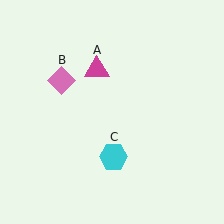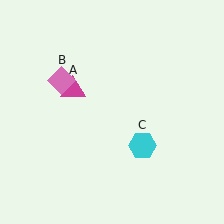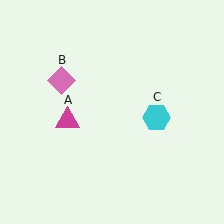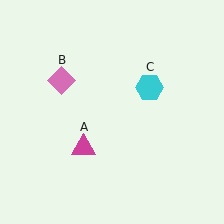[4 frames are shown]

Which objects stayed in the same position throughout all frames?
Pink diamond (object B) remained stationary.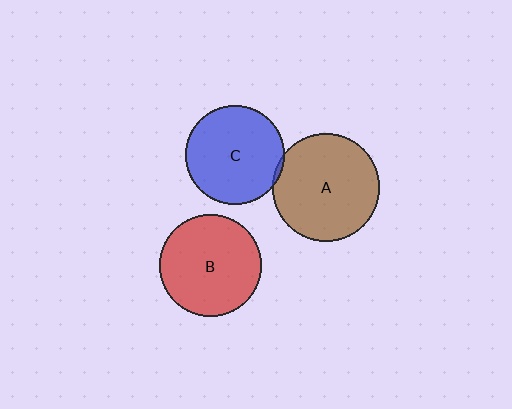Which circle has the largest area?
Circle A (brown).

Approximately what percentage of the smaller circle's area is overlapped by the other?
Approximately 5%.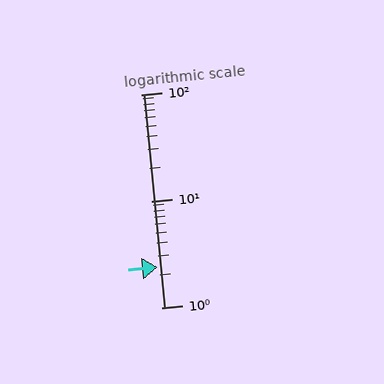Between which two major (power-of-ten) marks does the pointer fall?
The pointer is between 1 and 10.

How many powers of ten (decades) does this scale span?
The scale spans 2 decades, from 1 to 100.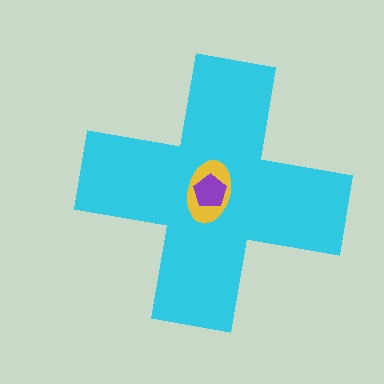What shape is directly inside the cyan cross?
The yellow ellipse.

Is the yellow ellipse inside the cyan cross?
Yes.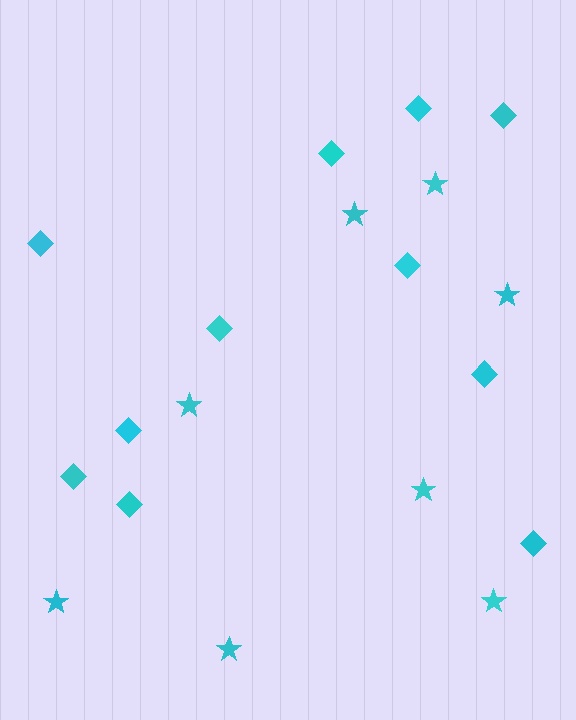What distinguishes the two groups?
There are 2 groups: one group of stars (8) and one group of diamonds (11).